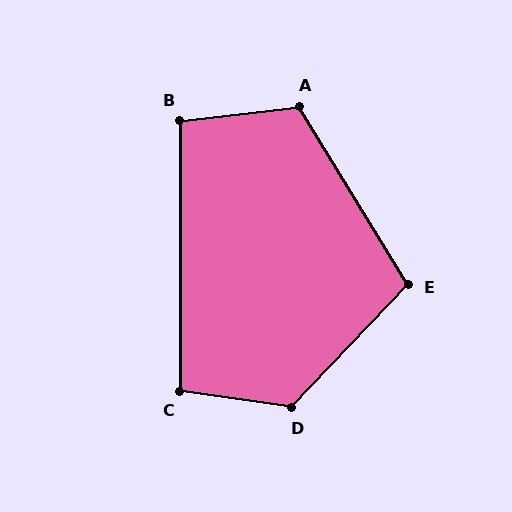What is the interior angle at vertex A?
Approximately 115 degrees (obtuse).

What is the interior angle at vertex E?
Approximately 105 degrees (obtuse).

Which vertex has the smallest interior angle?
B, at approximately 97 degrees.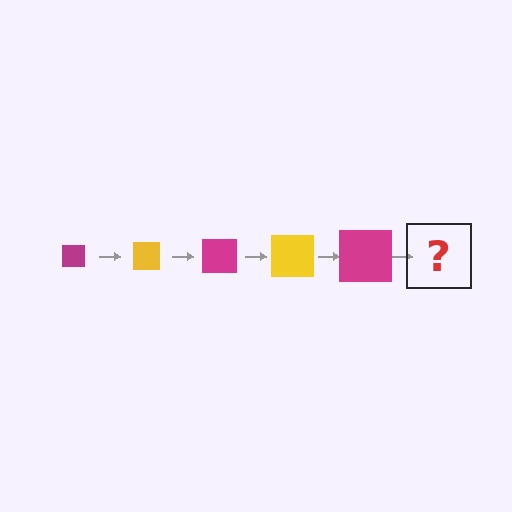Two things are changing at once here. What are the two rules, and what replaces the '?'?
The two rules are that the square grows larger each step and the color cycles through magenta and yellow. The '?' should be a yellow square, larger than the previous one.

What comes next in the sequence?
The next element should be a yellow square, larger than the previous one.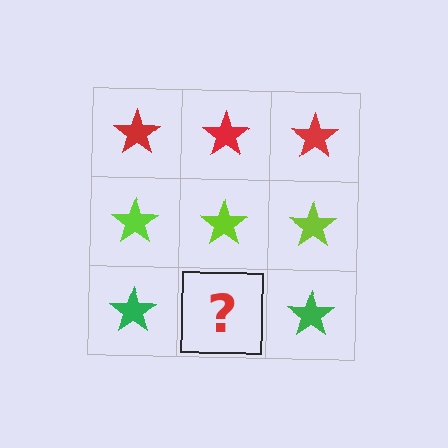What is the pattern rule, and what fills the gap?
The rule is that each row has a consistent color. The gap should be filled with a green star.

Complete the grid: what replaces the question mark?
The question mark should be replaced with a green star.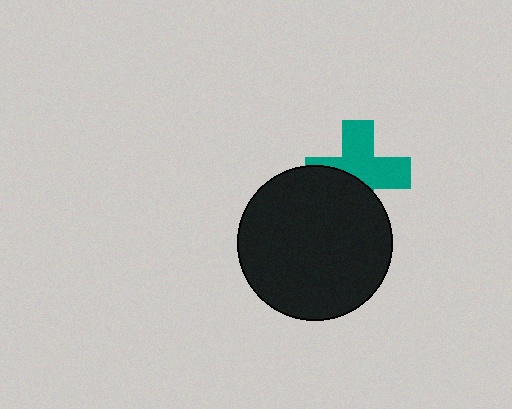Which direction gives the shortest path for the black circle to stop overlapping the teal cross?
Moving down gives the shortest separation.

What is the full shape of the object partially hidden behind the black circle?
The partially hidden object is a teal cross.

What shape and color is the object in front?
The object in front is a black circle.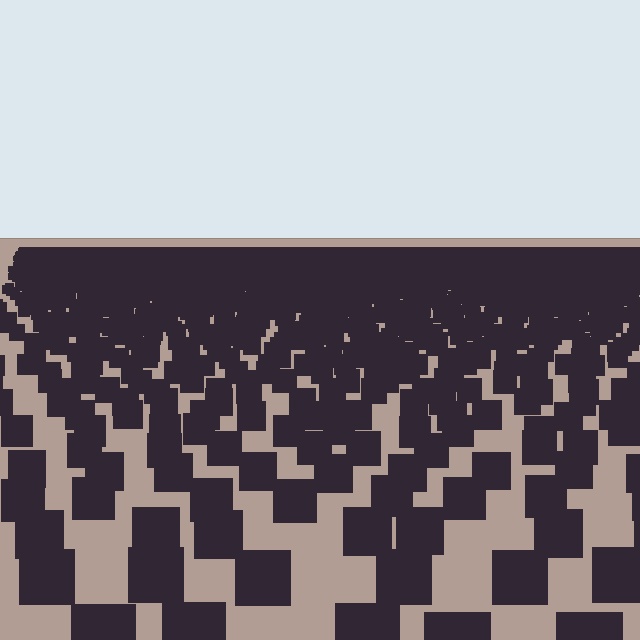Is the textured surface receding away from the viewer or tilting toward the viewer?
The surface is receding away from the viewer. Texture elements get smaller and denser toward the top.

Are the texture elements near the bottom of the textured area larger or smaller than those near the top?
Larger. Near the bottom, elements are closer to the viewer and appear at a bigger on-screen size.